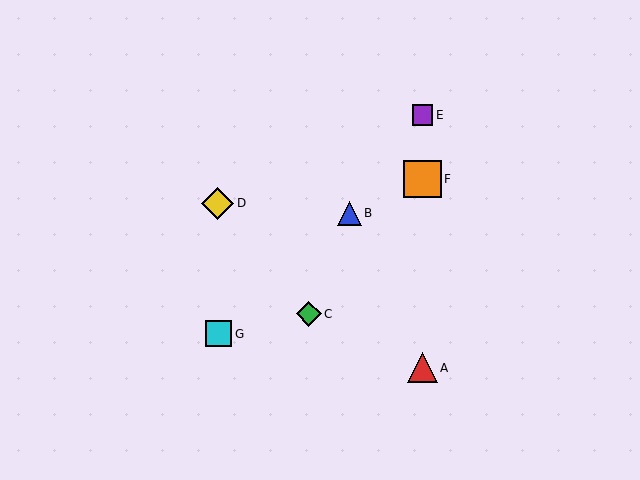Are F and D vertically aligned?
No, F is at x≈422 and D is at x≈218.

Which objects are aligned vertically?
Objects A, E, F are aligned vertically.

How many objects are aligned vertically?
3 objects (A, E, F) are aligned vertically.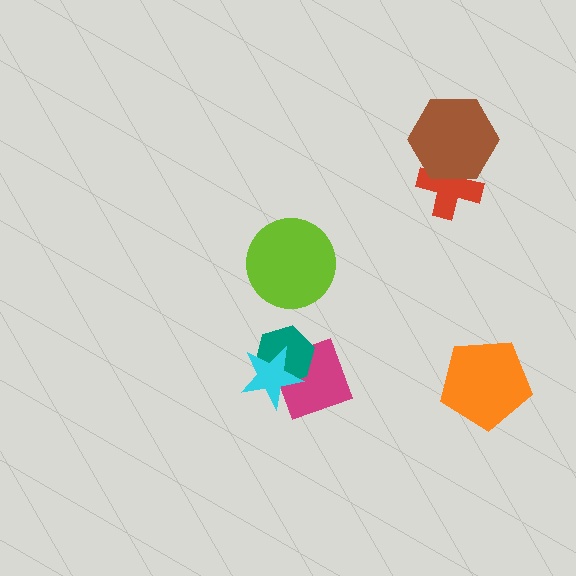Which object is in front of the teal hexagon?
The cyan star is in front of the teal hexagon.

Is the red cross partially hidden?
Yes, it is partially covered by another shape.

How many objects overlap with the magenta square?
2 objects overlap with the magenta square.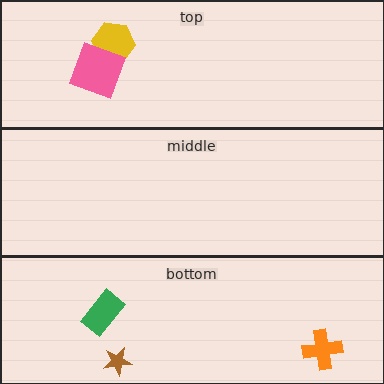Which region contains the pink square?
The top region.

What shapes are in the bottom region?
The brown star, the orange cross, the green rectangle.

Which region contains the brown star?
The bottom region.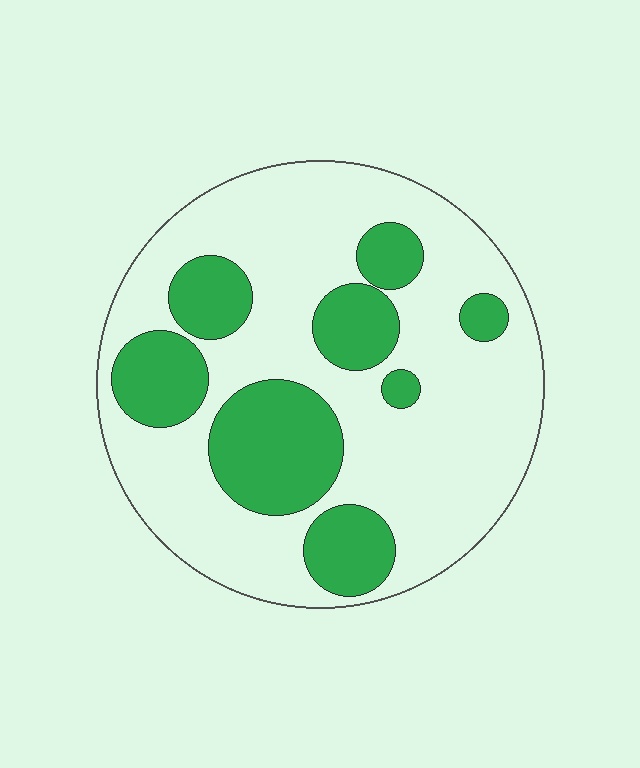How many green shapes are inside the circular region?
8.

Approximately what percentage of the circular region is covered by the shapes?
Approximately 30%.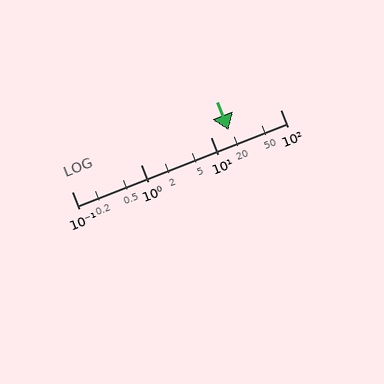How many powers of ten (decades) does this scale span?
The scale spans 3 decades, from 0.1 to 100.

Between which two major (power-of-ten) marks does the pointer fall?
The pointer is between 10 and 100.